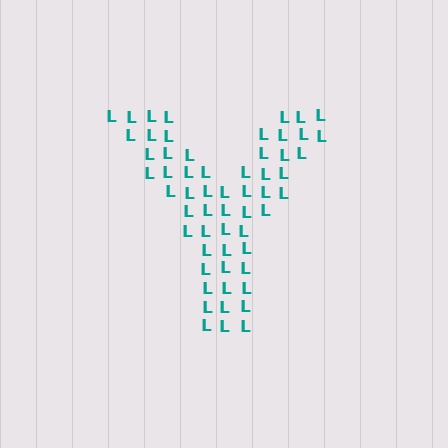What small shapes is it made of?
It is made of small letter L's.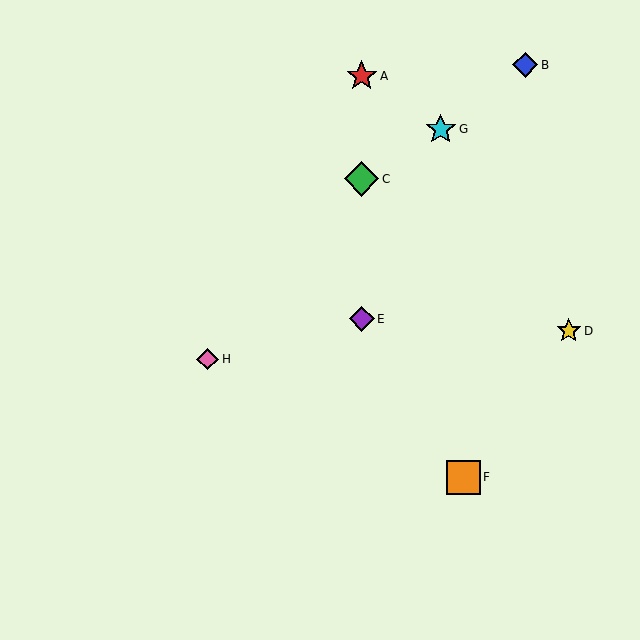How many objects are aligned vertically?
3 objects (A, C, E) are aligned vertically.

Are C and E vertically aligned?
Yes, both are at x≈362.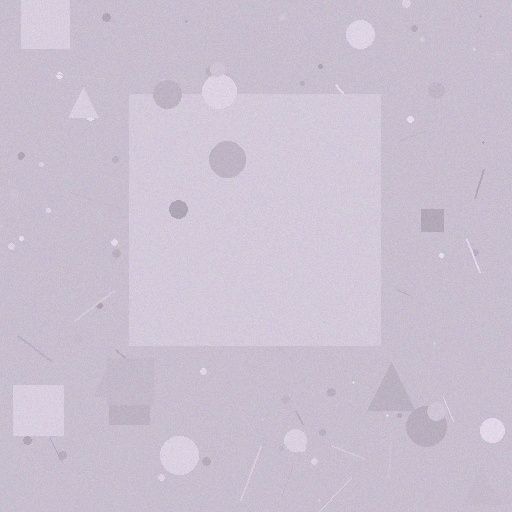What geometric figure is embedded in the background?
A square is embedded in the background.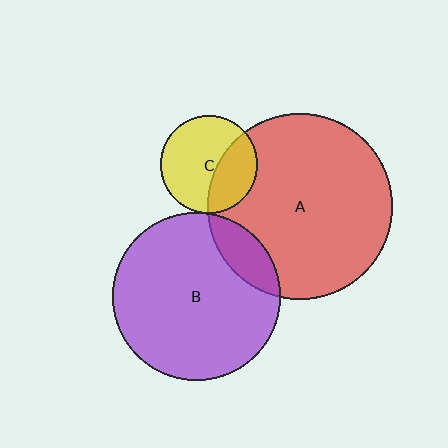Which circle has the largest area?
Circle A (red).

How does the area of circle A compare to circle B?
Approximately 1.2 times.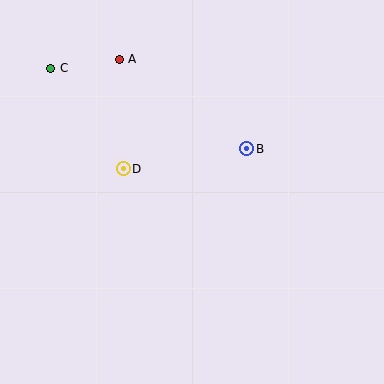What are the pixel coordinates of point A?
Point A is at (119, 59).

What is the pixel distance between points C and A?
The distance between C and A is 69 pixels.